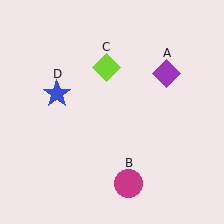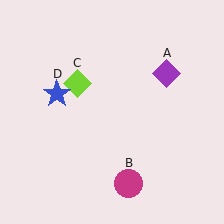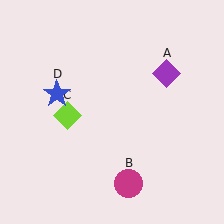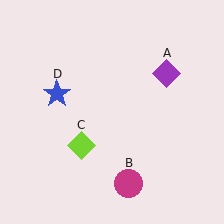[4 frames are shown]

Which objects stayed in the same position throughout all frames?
Purple diamond (object A) and magenta circle (object B) and blue star (object D) remained stationary.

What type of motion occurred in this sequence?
The lime diamond (object C) rotated counterclockwise around the center of the scene.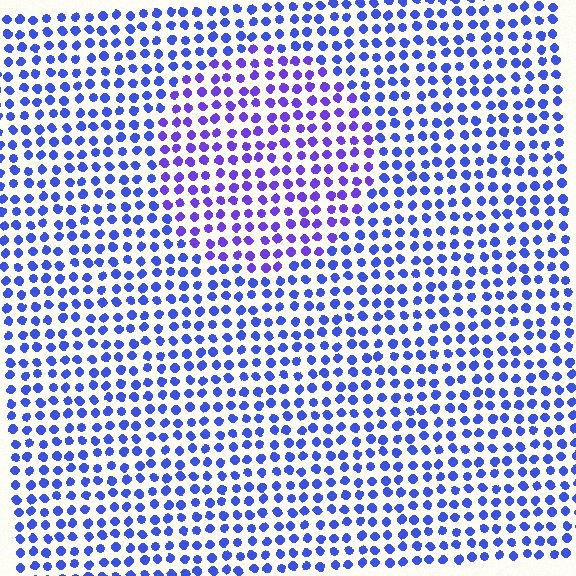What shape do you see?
I see a circle.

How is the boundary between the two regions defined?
The boundary is defined purely by a slight shift in hue (about 28 degrees). Spacing, size, and orientation are identical on both sides.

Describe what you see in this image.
The image is filled with small blue elements in a uniform arrangement. A circle-shaped region is visible where the elements are tinted to a slightly different hue, forming a subtle color boundary.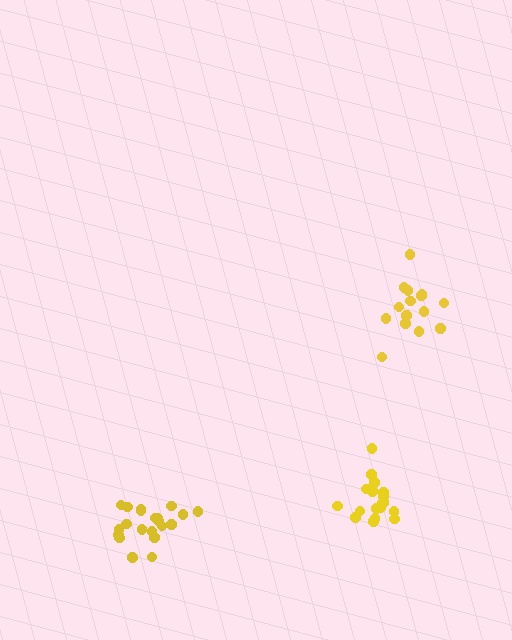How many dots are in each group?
Group 1: 21 dots, Group 2: 15 dots, Group 3: 19 dots (55 total).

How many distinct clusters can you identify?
There are 3 distinct clusters.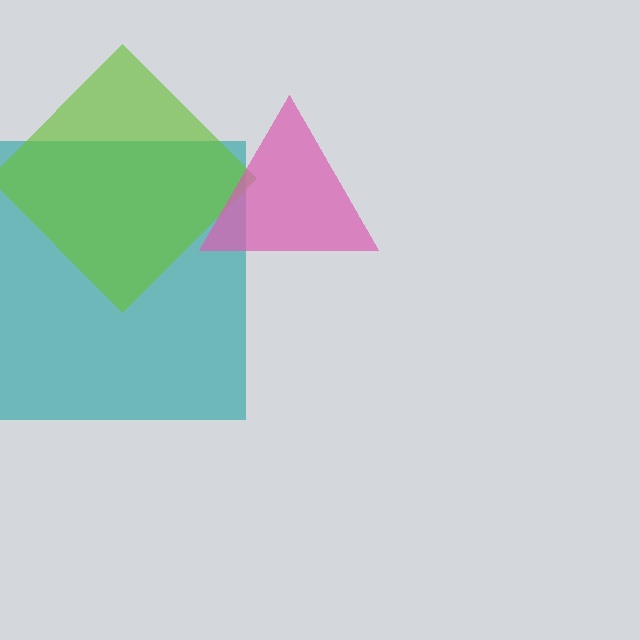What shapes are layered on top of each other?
The layered shapes are: a teal square, a lime diamond, a pink triangle.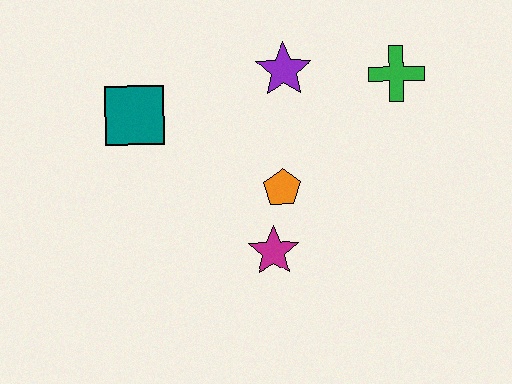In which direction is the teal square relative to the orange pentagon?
The teal square is to the left of the orange pentagon.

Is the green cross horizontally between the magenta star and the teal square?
No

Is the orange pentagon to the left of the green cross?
Yes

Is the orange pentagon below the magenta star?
No